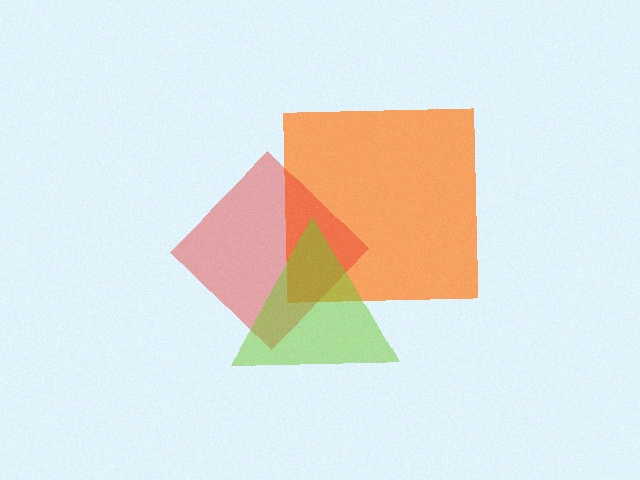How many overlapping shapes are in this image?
There are 3 overlapping shapes in the image.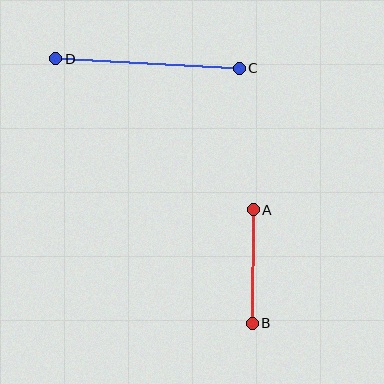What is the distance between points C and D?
The distance is approximately 184 pixels.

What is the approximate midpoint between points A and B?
The midpoint is at approximately (253, 266) pixels.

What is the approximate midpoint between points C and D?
The midpoint is at approximately (147, 64) pixels.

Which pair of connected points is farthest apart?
Points C and D are farthest apart.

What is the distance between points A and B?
The distance is approximately 113 pixels.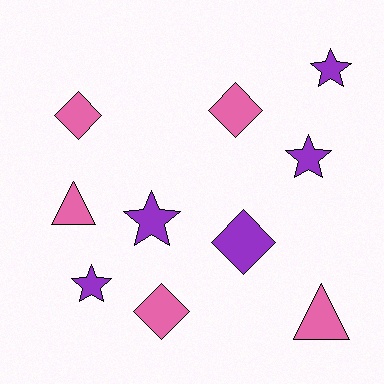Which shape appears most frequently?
Diamond, with 4 objects.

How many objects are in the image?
There are 10 objects.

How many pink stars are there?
There are no pink stars.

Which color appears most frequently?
Purple, with 5 objects.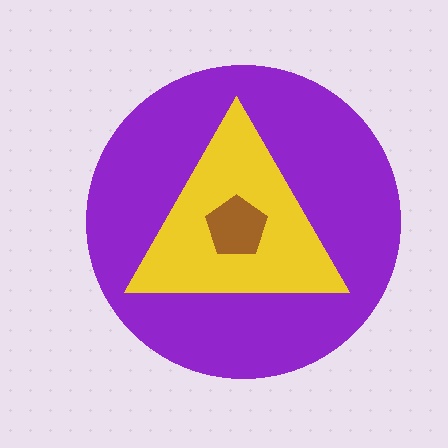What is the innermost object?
The brown pentagon.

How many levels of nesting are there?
3.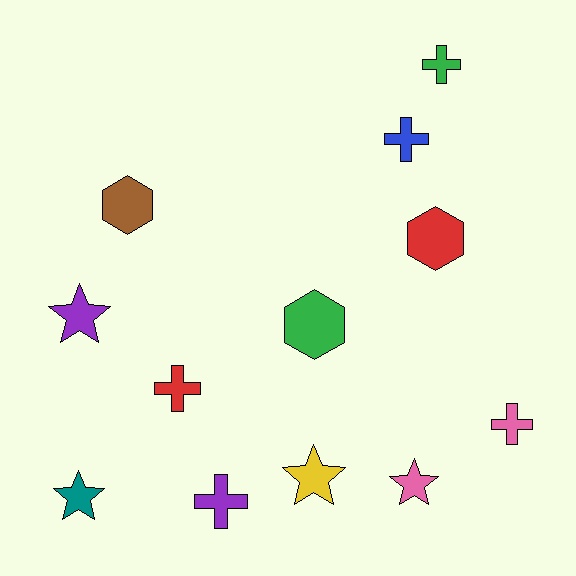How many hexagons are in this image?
There are 3 hexagons.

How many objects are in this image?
There are 12 objects.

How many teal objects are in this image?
There is 1 teal object.